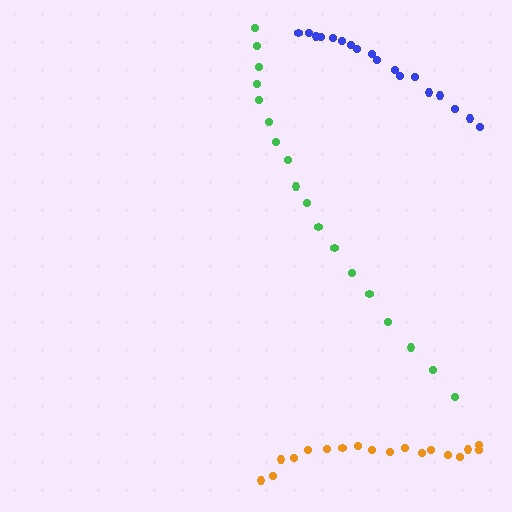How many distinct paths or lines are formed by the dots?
There are 3 distinct paths.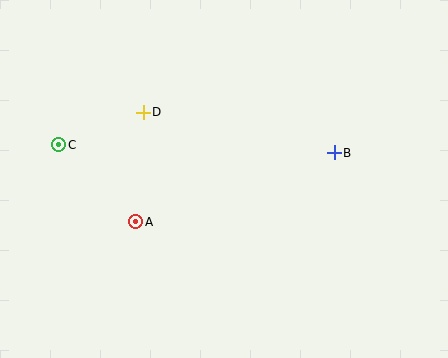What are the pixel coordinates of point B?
Point B is at (334, 153).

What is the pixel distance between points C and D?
The distance between C and D is 90 pixels.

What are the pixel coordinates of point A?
Point A is at (136, 222).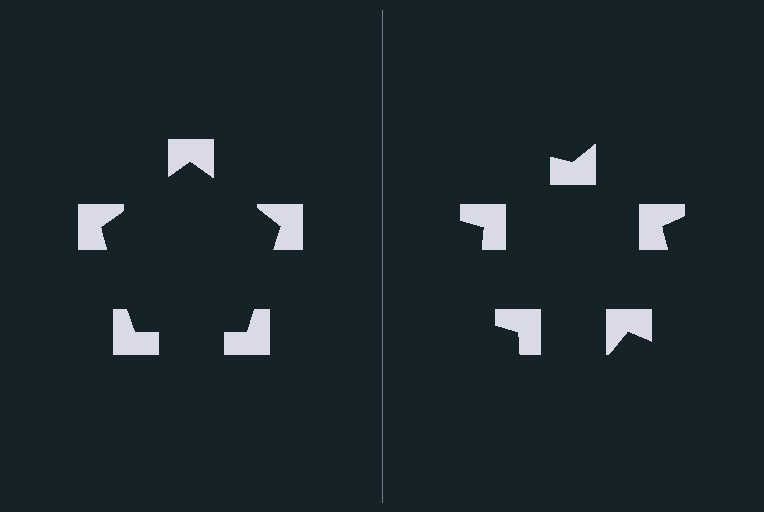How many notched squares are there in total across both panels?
10 — 5 on each side.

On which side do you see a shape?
An illusory pentagon appears on the left side. On the right side the wedge cuts are rotated, so no coherent shape forms.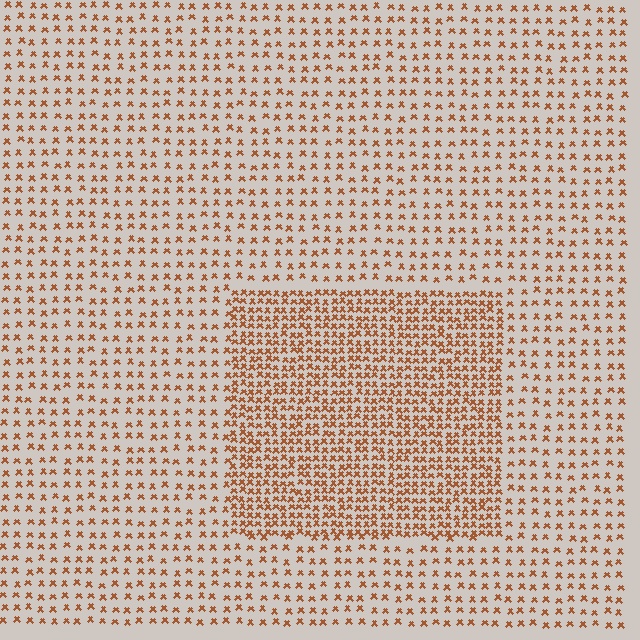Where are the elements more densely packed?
The elements are more densely packed inside the rectangle boundary.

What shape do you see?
I see a rectangle.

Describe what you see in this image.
The image contains small brown elements arranged at two different densities. A rectangle-shaped region is visible where the elements are more densely packed than the surrounding area.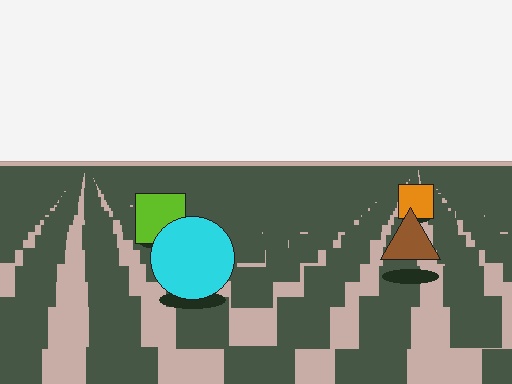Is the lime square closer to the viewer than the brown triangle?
No. The brown triangle is closer — you can tell from the texture gradient: the ground texture is coarser near it.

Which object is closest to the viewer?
The cyan circle is closest. The texture marks near it are larger and more spread out.